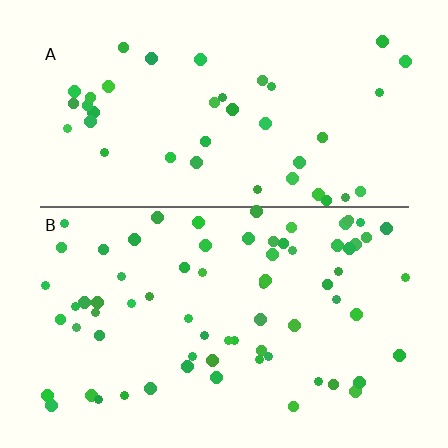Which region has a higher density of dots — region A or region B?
B (the bottom).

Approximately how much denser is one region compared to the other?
Approximately 1.7× — region B over region A.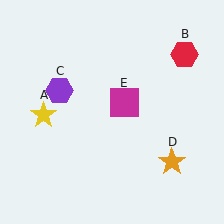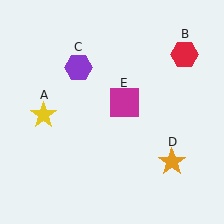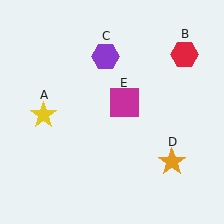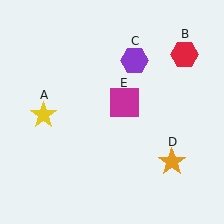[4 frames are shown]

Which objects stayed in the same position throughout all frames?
Yellow star (object A) and red hexagon (object B) and orange star (object D) and magenta square (object E) remained stationary.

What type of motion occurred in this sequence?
The purple hexagon (object C) rotated clockwise around the center of the scene.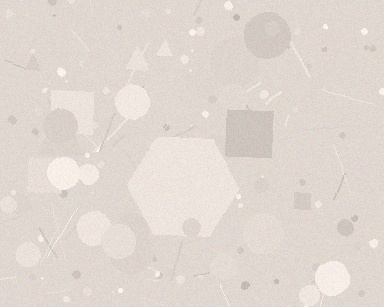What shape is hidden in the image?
A hexagon is hidden in the image.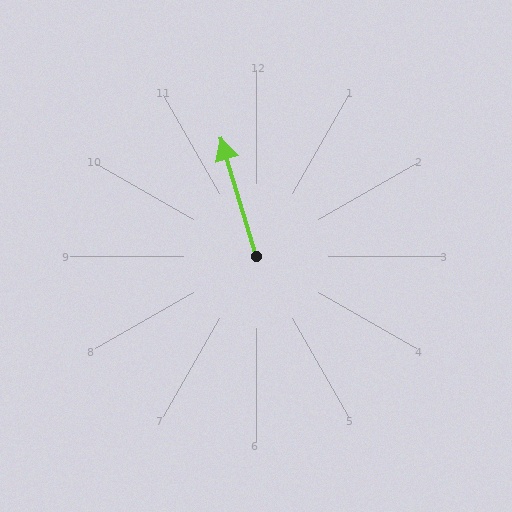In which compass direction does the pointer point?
North.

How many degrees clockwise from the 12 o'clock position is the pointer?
Approximately 343 degrees.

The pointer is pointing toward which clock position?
Roughly 11 o'clock.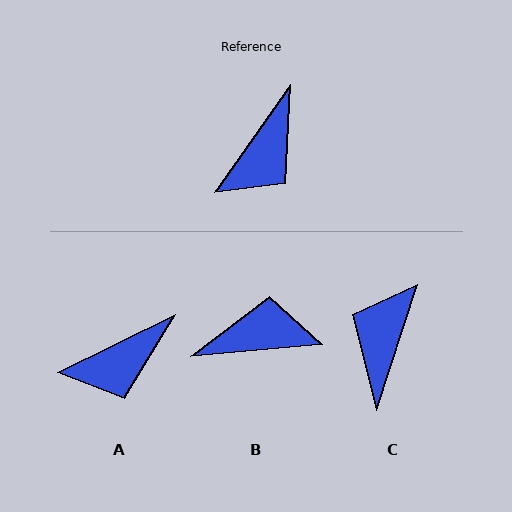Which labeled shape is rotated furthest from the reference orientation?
C, about 163 degrees away.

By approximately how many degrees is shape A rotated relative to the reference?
Approximately 28 degrees clockwise.